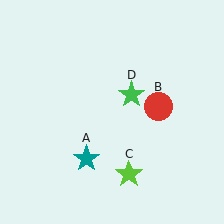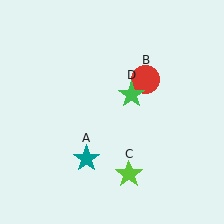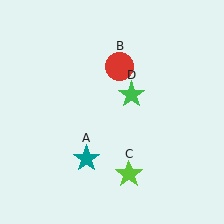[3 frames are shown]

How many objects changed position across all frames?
1 object changed position: red circle (object B).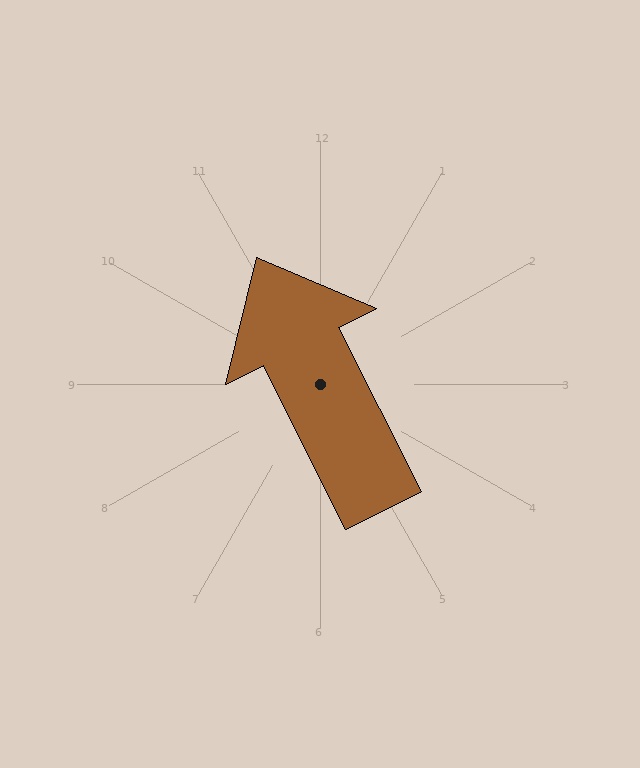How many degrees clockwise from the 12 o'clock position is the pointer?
Approximately 333 degrees.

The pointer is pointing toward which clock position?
Roughly 11 o'clock.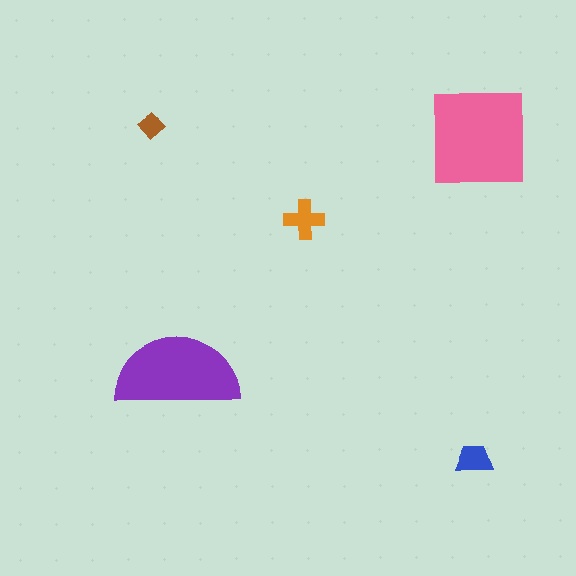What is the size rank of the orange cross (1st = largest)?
3rd.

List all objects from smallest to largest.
The brown diamond, the blue trapezoid, the orange cross, the purple semicircle, the pink square.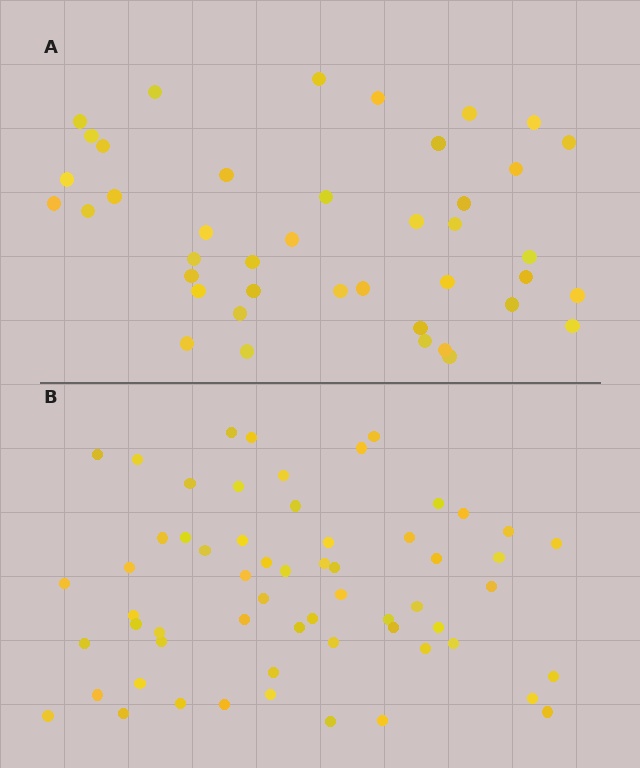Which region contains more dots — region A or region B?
Region B (the bottom region) has more dots.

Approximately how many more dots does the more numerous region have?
Region B has approximately 20 more dots than region A.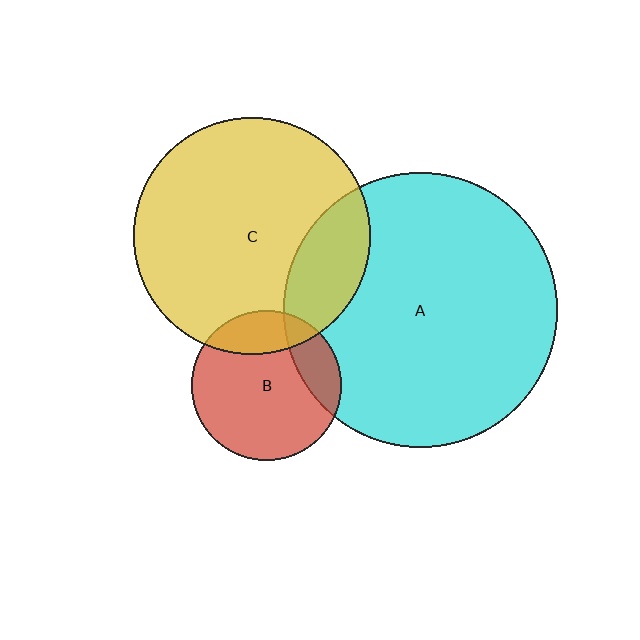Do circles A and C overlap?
Yes.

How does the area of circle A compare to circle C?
Approximately 1.3 times.